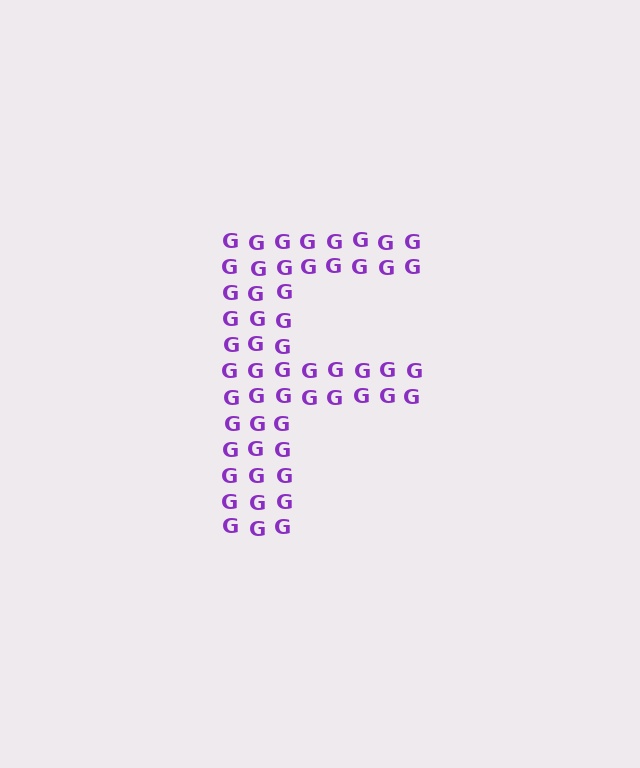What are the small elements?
The small elements are letter G's.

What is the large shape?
The large shape is the letter F.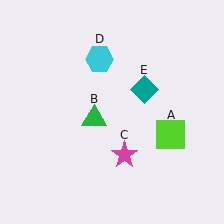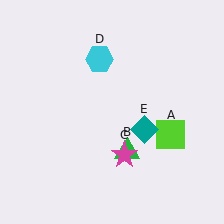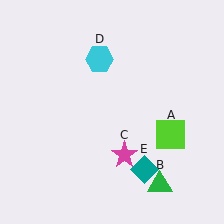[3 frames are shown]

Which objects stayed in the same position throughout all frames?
Lime square (object A) and magenta star (object C) and cyan hexagon (object D) remained stationary.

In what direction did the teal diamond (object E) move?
The teal diamond (object E) moved down.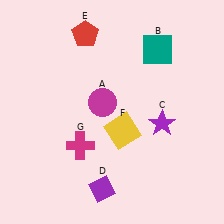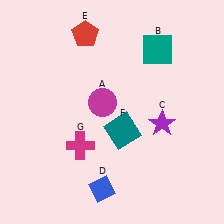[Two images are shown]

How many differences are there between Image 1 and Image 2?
There are 2 differences between the two images.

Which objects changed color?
D changed from purple to blue. F changed from yellow to teal.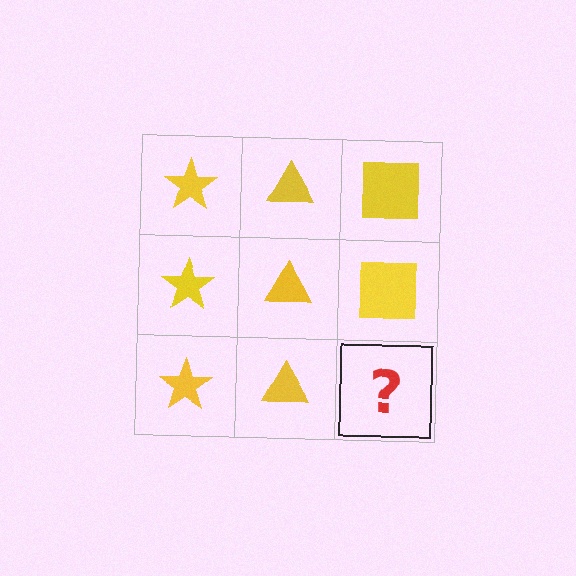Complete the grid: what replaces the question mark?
The question mark should be replaced with a yellow square.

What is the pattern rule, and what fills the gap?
The rule is that each column has a consistent shape. The gap should be filled with a yellow square.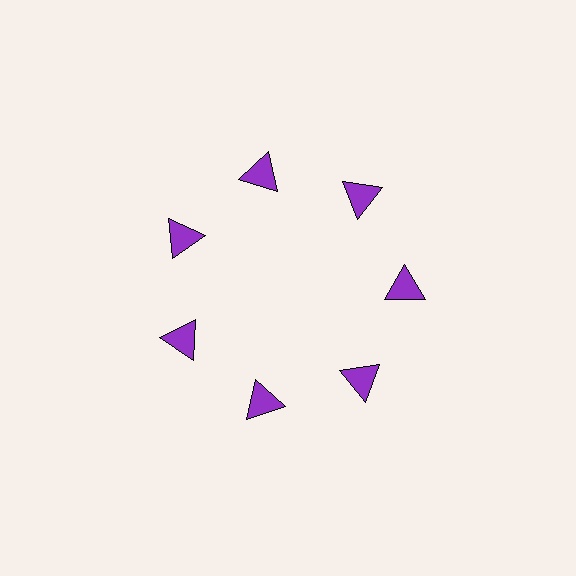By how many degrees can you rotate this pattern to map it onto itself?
The pattern maps onto itself every 51 degrees of rotation.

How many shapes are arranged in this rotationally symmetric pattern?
There are 7 shapes, arranged in 7 groups of 1.